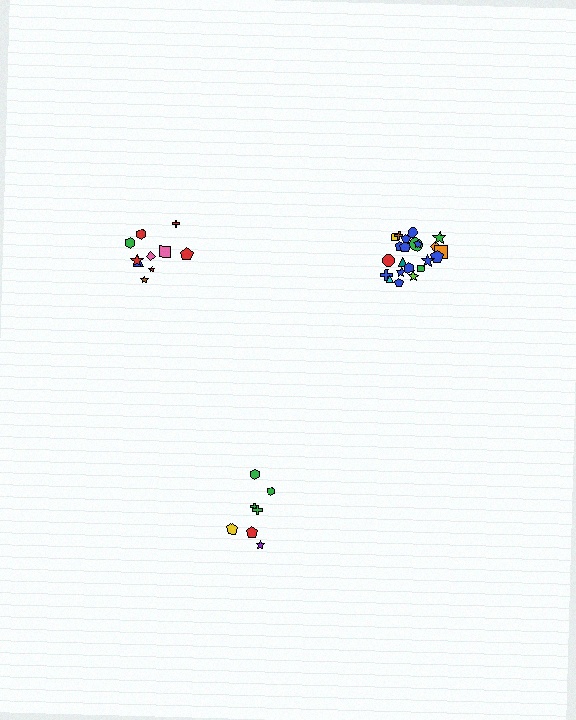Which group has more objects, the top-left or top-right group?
The top-right group.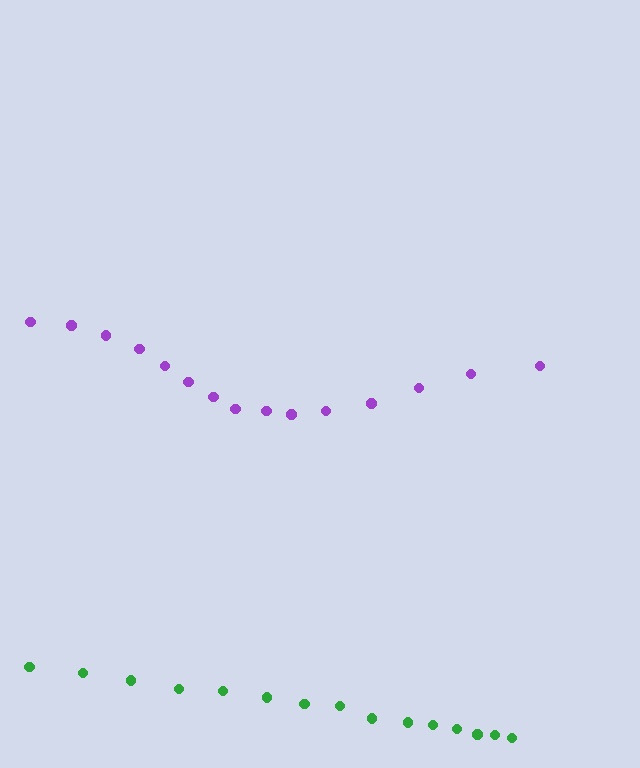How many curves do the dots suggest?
There are 2 distinct paths.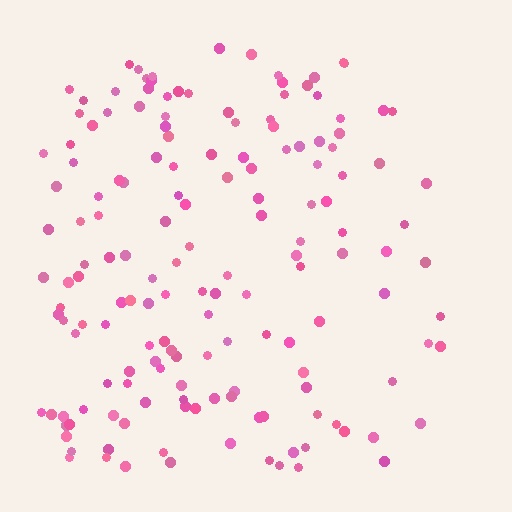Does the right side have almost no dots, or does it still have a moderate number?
Still a moderate number, just noticeably fewer than the left.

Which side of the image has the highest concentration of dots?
The left.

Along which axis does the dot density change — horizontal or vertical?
Horizontal.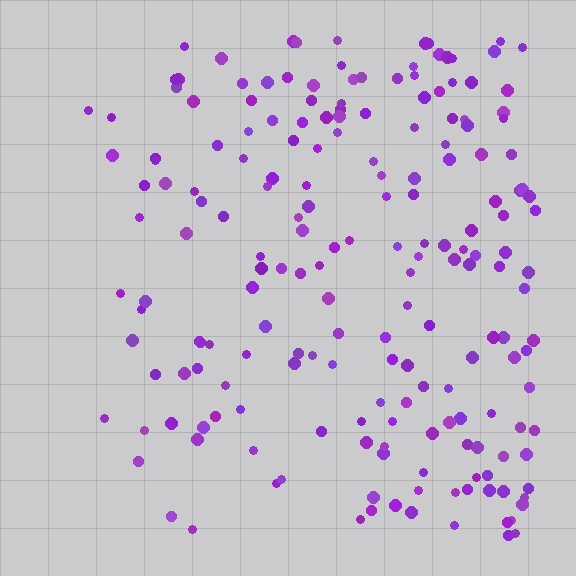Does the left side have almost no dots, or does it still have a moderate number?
Still a moderate number, just noticeably fewer than the right.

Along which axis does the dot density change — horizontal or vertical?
Horizontal.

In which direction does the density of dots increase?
From left to right, with the right side densest.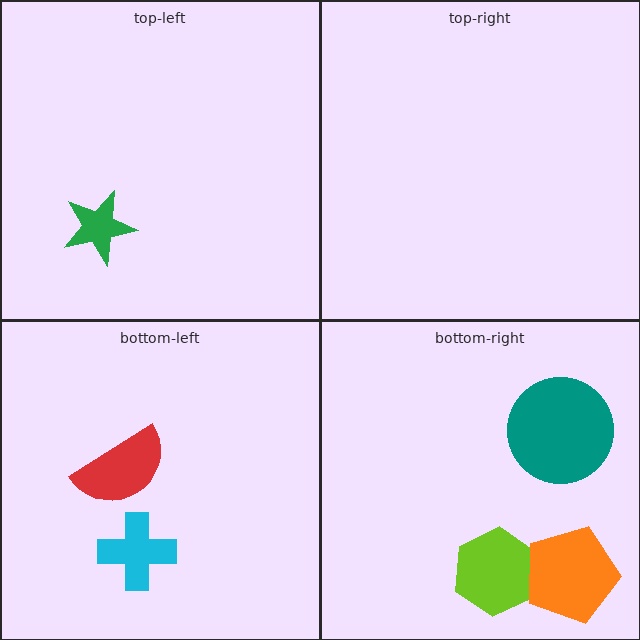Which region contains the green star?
The top-left region.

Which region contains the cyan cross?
The bottom-left region.